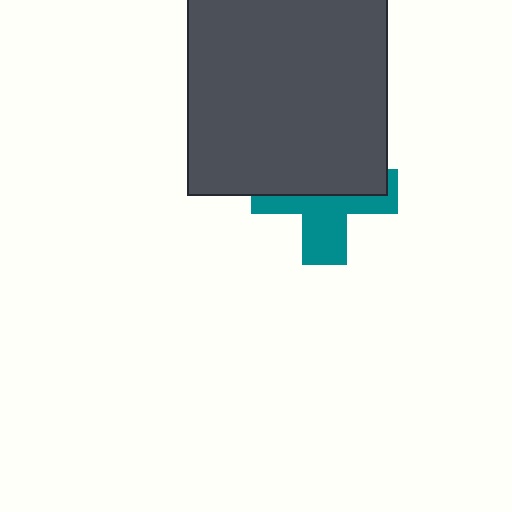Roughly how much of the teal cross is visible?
About half of it is visible (roughly 47%).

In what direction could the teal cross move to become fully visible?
The teal cross could move down. That would shift it out from behind the dark gray rectangle entirely.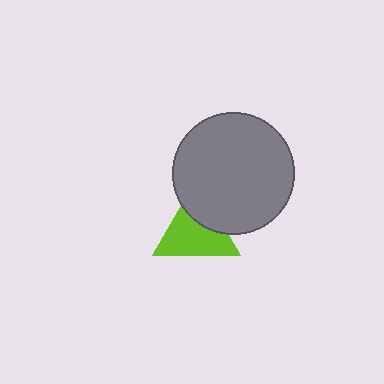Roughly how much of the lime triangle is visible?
Most of it is visible (roughly 67%).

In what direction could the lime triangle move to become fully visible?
The lime triangle could move toward the lower-left. That would shift it out from behind the gray circle entirely.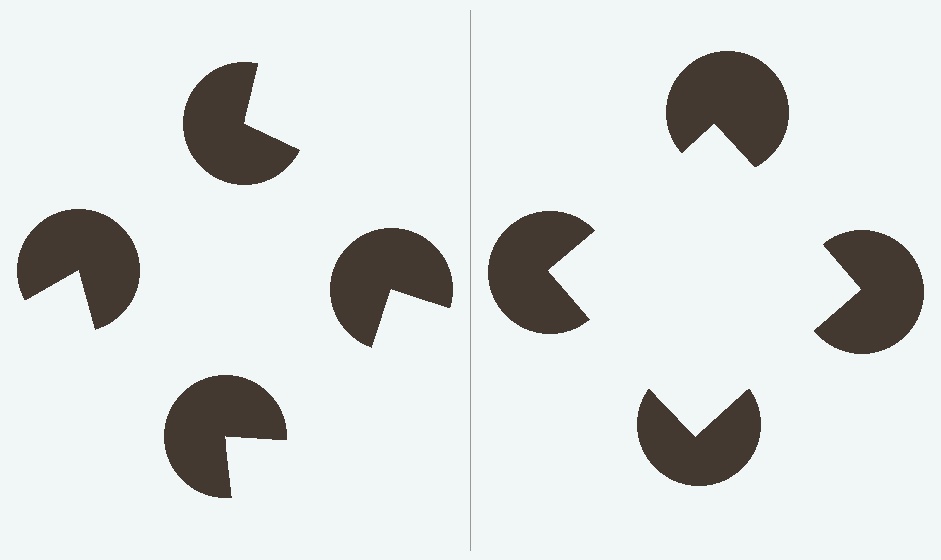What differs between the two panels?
The pac-man discs are positioned identically on both sides; only the wedge orientations differ. On the right they align to a square; on the left they are misaligned.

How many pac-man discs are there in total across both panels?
8 — 4 on each side.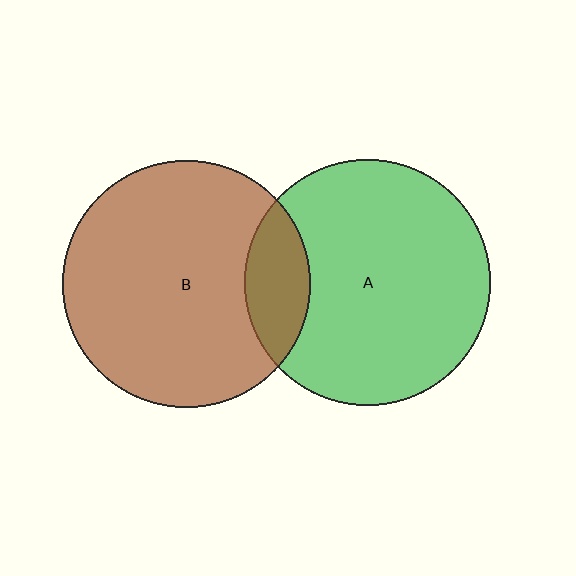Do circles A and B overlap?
Yes.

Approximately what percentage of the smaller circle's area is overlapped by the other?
Approximately 15%.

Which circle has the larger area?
Circle B (brown).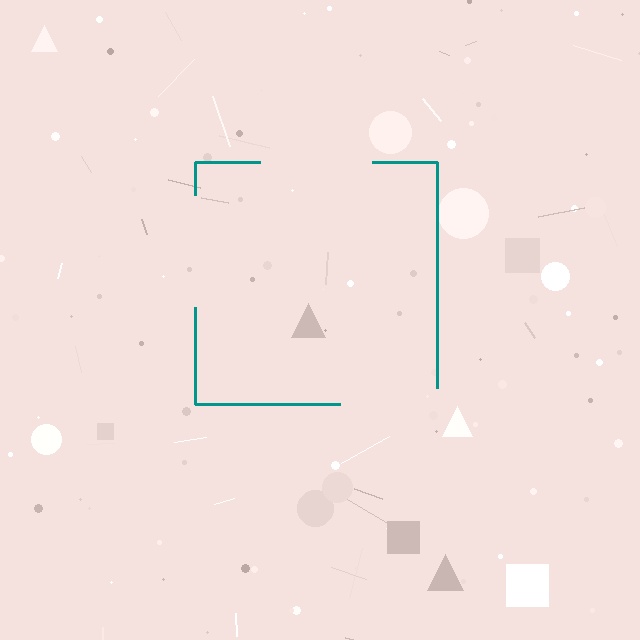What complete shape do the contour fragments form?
The contour fragments form a square.